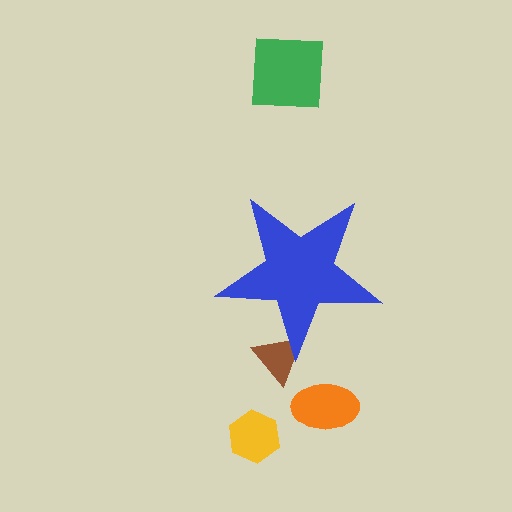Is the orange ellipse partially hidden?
No, the orange ellipse is fully visible.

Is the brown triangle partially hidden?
Yes, the brown triangle is partially hidden behind the blue star.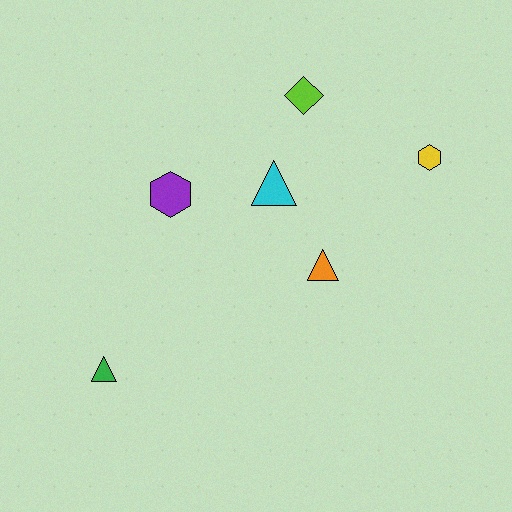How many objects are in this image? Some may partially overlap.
There are 6 objects.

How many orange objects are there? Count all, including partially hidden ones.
There is 1 orange object.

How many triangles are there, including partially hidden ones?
There are 3 triangles.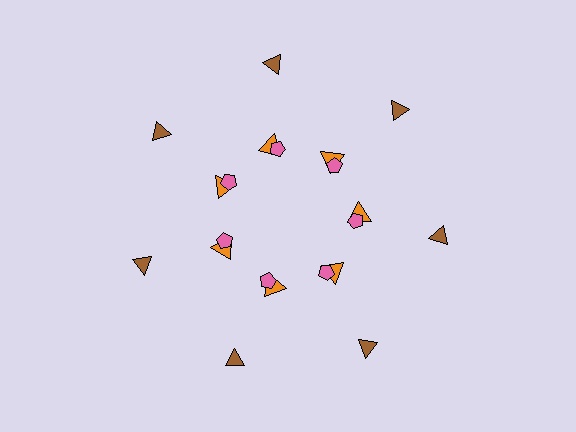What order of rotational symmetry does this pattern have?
This pattern has 7-fold rotational symmetry.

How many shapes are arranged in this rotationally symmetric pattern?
There are 21 shapes, arranged in 7 groups of 3.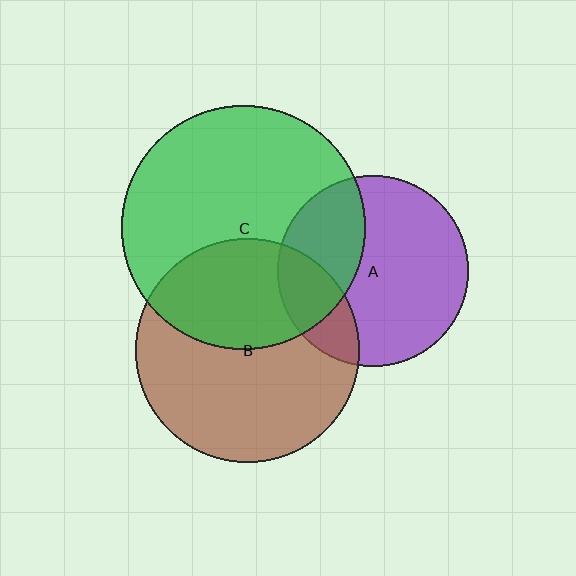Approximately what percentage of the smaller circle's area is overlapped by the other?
Approximately 35%.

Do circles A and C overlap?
Yes.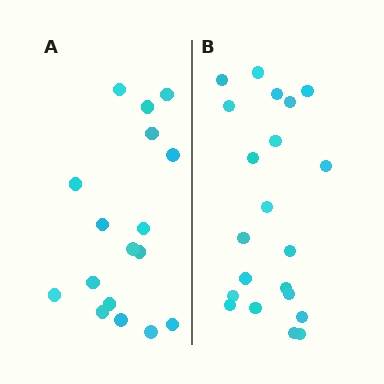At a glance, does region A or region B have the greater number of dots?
Region B (the right region) has more dots.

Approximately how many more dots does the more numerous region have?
Region B has about 4 more dots than region A.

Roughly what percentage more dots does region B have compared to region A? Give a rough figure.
About 25% more.